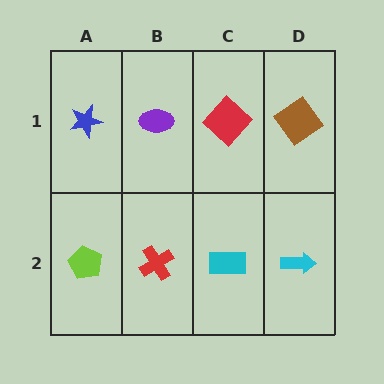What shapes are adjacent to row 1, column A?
A lime pentagon (row 2, column A), a purple ellipse (row 1, column B).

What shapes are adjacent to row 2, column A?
A blue star (row 1, column A), a red cross (row 2, column B).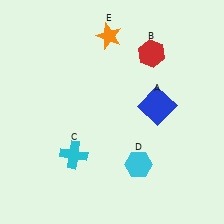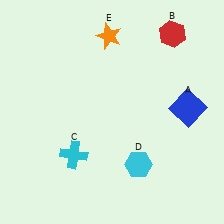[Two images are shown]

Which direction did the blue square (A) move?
The blue square (A) moved right.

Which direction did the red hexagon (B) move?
The red hexagon (B) moved right.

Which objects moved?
The objects that moved are: the blue square (A), the red hexagon (B).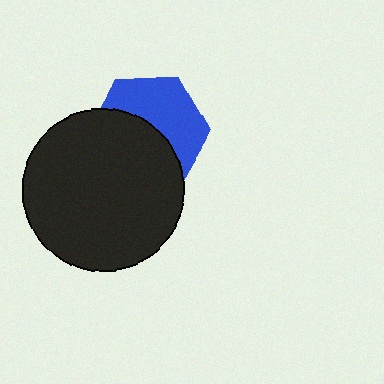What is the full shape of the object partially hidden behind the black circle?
The partially hidden object is a blue hexagon.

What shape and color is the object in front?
The object in front is a black circle.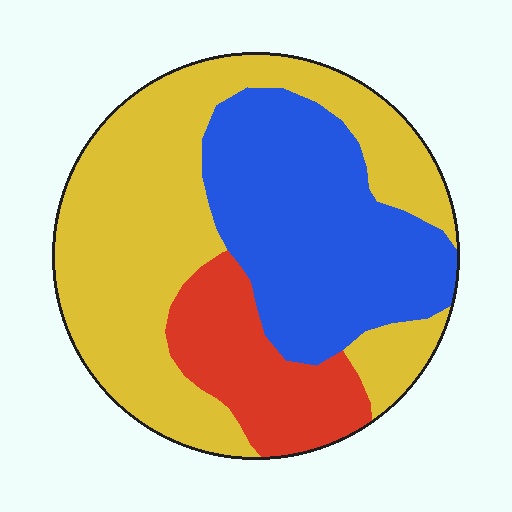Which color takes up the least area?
Red, at roughly 15%.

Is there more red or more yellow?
Yellow.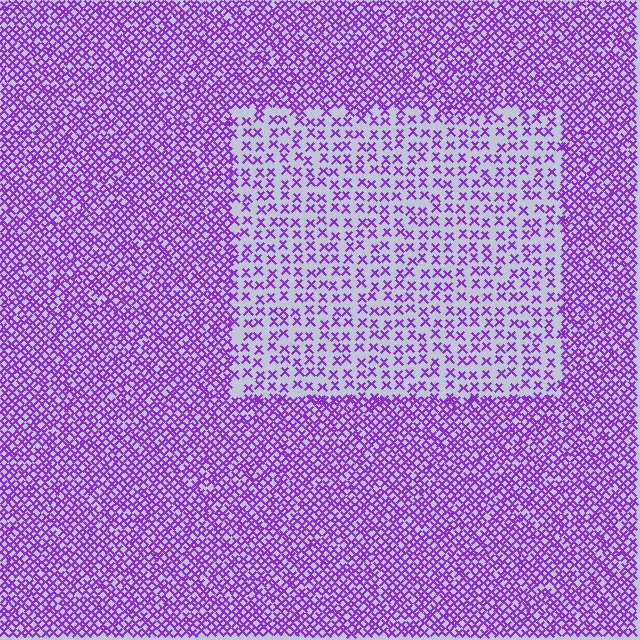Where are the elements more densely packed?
The elements are more densely packed outside the rectangle boundary.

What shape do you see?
I see a rectangle.